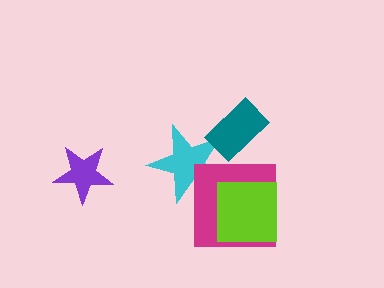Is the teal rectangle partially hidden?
No, no other shape covers it.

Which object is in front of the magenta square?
The lime square is in front of the magenta square.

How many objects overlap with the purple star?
0 objects overlap with the purple star.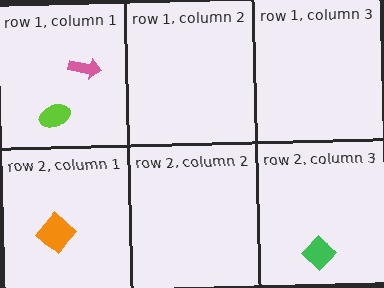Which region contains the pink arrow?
The row 1, column 1 region.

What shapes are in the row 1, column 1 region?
The lime ellipse, the pink arrow.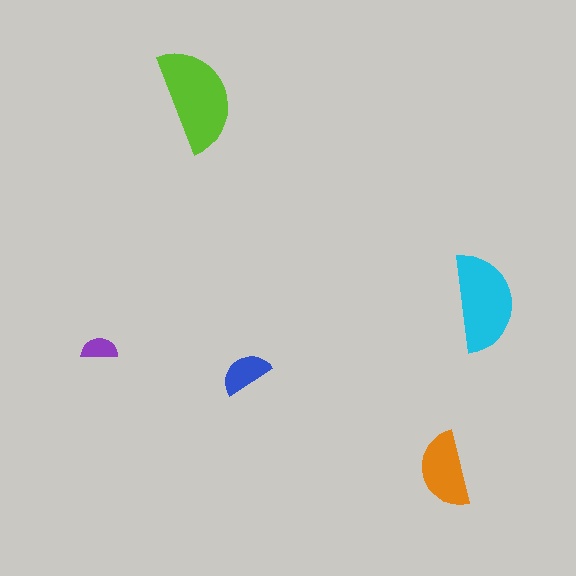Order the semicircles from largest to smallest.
the lime one, the cyan one, the orange one, the blue one, the purple one.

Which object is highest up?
The lime semicircle is topmost.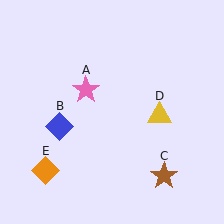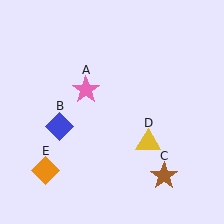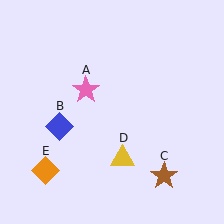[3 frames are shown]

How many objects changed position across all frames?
1 object changed position: yellow triangle (object D).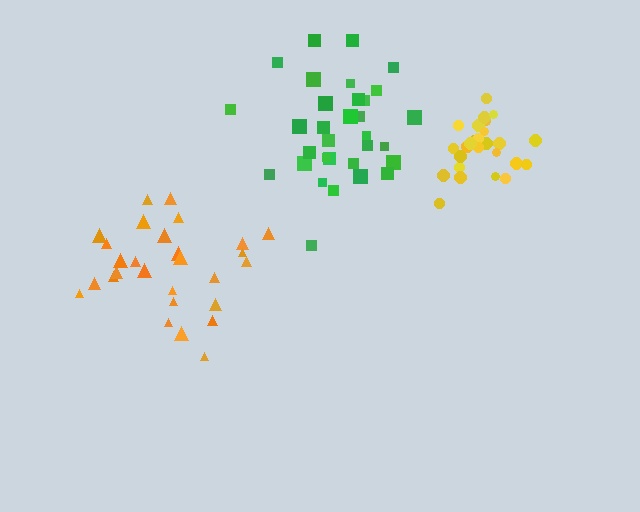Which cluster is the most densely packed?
Yellow.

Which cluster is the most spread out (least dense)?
Green.